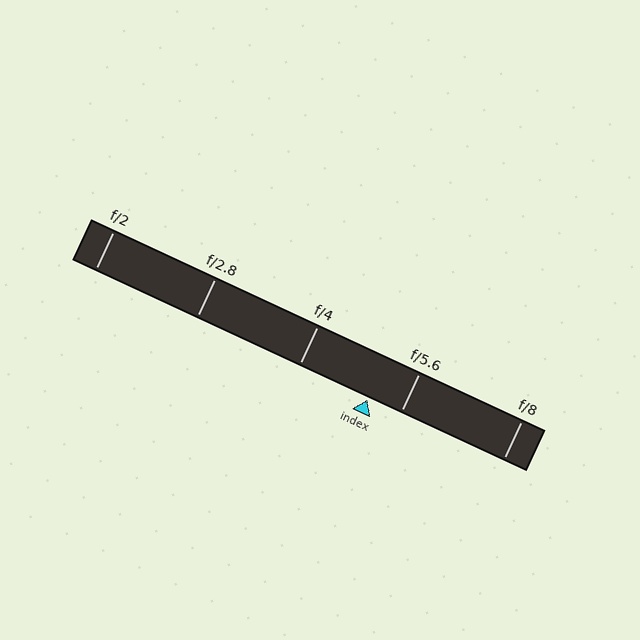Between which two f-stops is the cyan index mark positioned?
The index mark is between f/4 and f/5.6.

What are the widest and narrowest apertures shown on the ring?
The widest aperture shown is f/2 and the narrowest is f/8.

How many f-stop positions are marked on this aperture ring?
There are 5 f-stop positions marked.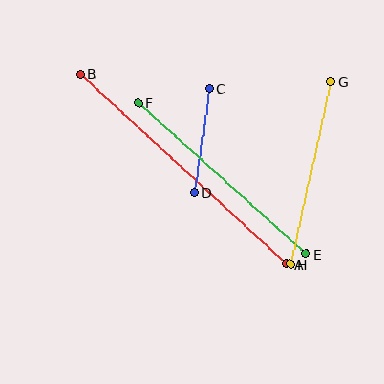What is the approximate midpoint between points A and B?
The midpoint is at approximately (183, 169) pixels.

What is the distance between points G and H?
The distance is approximately 187 pixels.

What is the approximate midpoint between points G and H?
The midpoint is at approximately (311, 173) pixels.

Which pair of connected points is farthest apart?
Points A and B are farthest apart.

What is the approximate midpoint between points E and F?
The midpoint is at approximately (222, 179) pixels.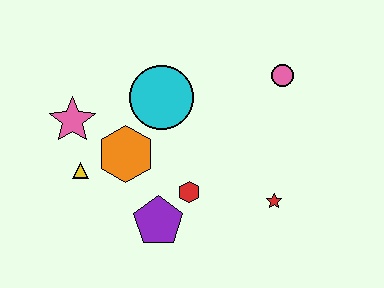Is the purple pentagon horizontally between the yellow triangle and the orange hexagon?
No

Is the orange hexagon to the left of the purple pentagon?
Yes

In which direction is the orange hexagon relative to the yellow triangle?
The orange hexagon is to the right of the yellow triangle.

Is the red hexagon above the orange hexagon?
No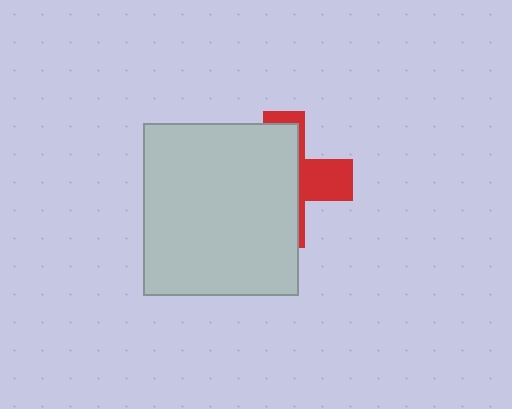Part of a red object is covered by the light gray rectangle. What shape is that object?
It is a cross.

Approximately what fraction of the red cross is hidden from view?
Roughly 67% of the red cross is hidden behind the light gray rectangle.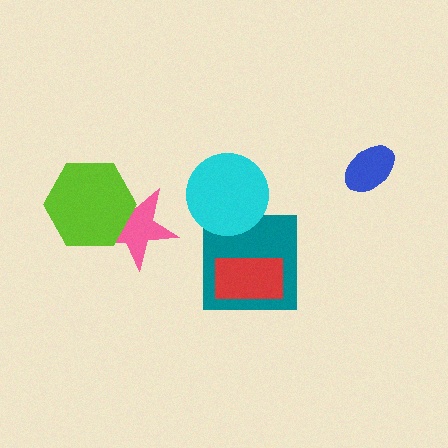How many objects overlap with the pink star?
1 object overlaps with the pink star.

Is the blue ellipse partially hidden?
No, no other shape covers it.